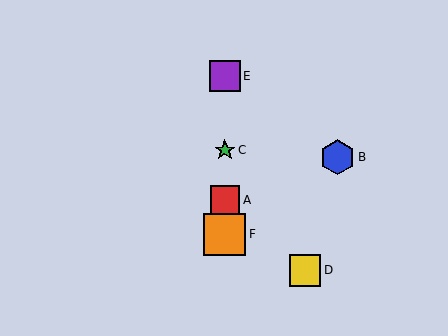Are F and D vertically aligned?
No, F is at x≈225 and D is at x≈305.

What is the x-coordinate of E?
Object E is at x≈225.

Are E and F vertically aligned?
Yes, both are at x≈225.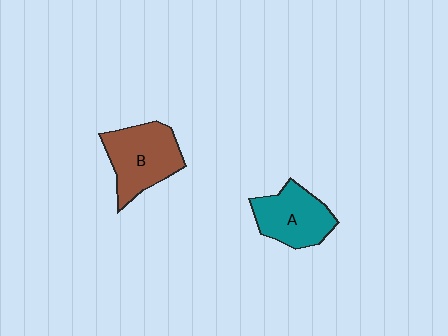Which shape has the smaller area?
Shape A (teal).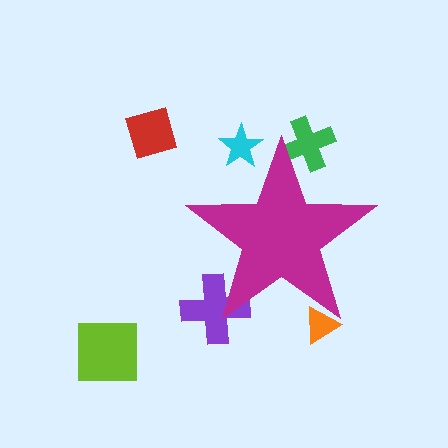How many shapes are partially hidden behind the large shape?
4 shapes are partially hidden.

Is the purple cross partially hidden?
Yes, the purple cross is partially hidden behind the magenta star.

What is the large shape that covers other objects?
A magenta star.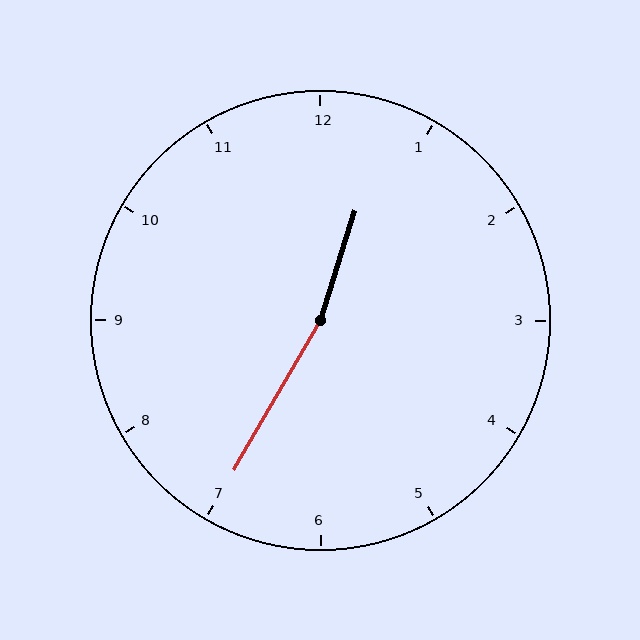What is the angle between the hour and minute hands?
Approximately 168 degrees.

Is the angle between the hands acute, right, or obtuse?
It is obtuse.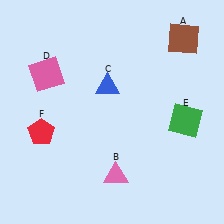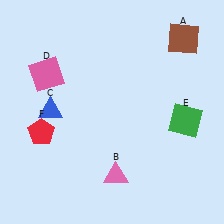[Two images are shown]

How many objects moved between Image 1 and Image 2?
1 object moved between the two images.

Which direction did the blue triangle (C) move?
The blue triangle (C) moved left.